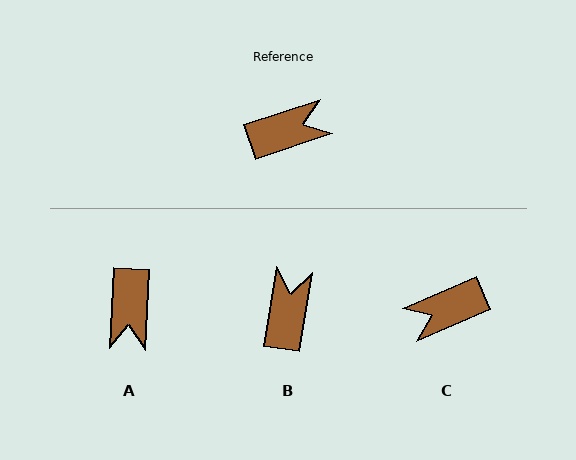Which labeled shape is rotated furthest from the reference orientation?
C, about 175 degrees away.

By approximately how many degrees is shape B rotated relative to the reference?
Approximately 63 degrees counter-clockwise.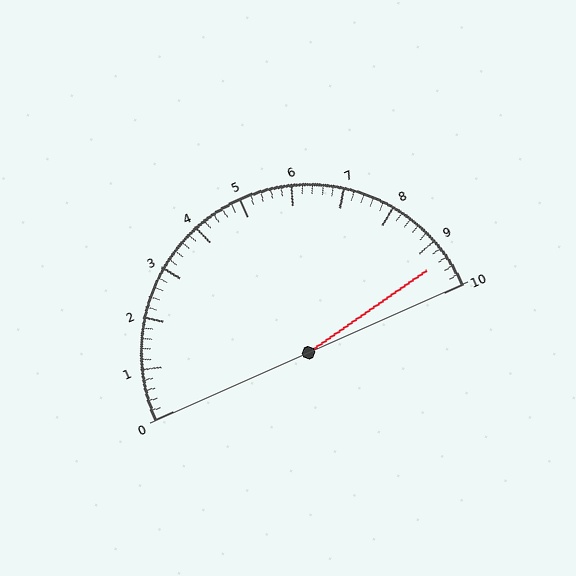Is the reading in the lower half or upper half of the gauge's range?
The reading is in the upper half of the range (0 to 10).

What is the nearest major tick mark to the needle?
The nearest major tick mark is 9.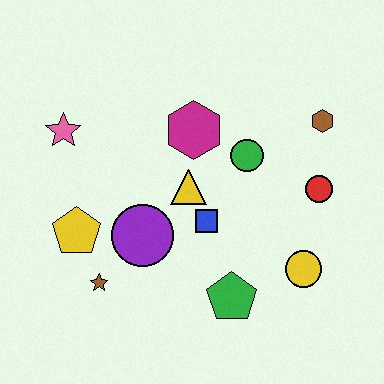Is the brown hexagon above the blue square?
Yes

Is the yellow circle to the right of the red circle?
No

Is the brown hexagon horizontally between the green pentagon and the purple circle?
No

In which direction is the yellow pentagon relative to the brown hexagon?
The yellow pentagon is to the left of the brown hexagon.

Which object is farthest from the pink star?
The yellow circle is farthest from the pink star.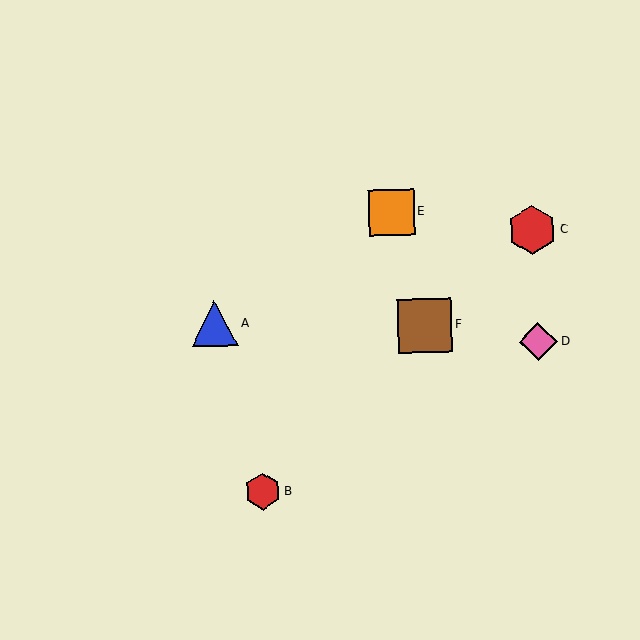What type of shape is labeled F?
Shape F is a brown square.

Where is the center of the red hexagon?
The center of the red hexagon is at (263, 491).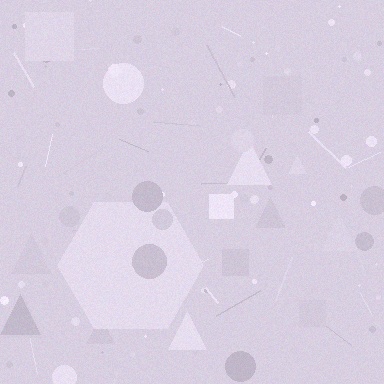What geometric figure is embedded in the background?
A hexagon is embedded in the background.